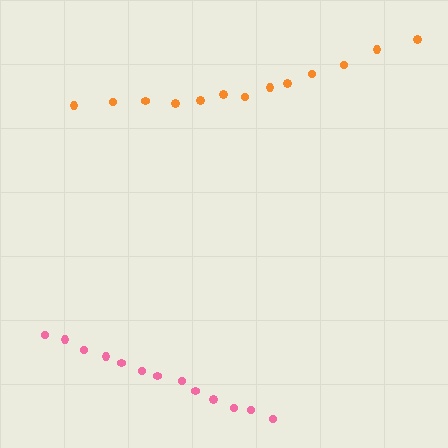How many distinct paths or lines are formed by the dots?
There are 2 distinct paths.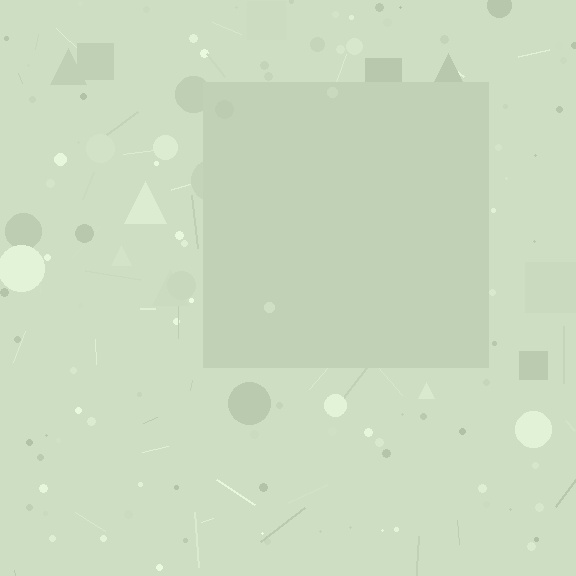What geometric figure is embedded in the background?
A square is embedded in the background.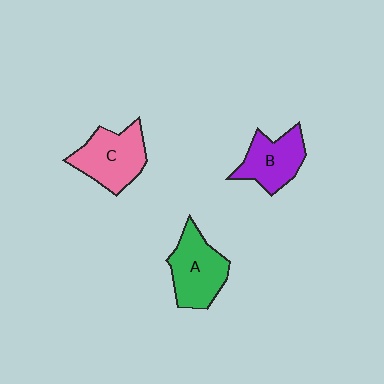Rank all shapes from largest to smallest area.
From largest to smallest: C (pink), A (green), B (purple).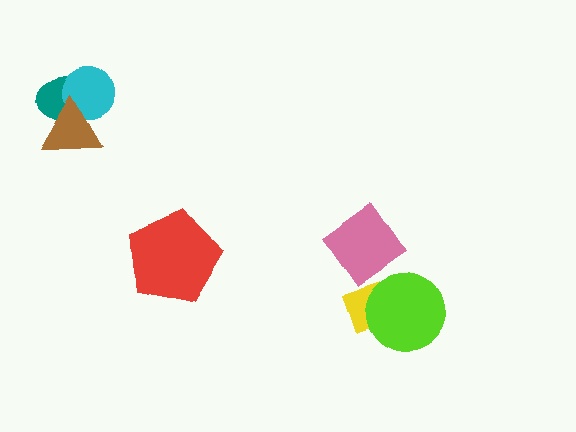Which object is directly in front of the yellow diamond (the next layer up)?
The pink diamond is directly in front of the yellow diamond.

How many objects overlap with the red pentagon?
0 objects overlap with the red pentagon.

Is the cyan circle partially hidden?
Yes, it is partially covered by another shape.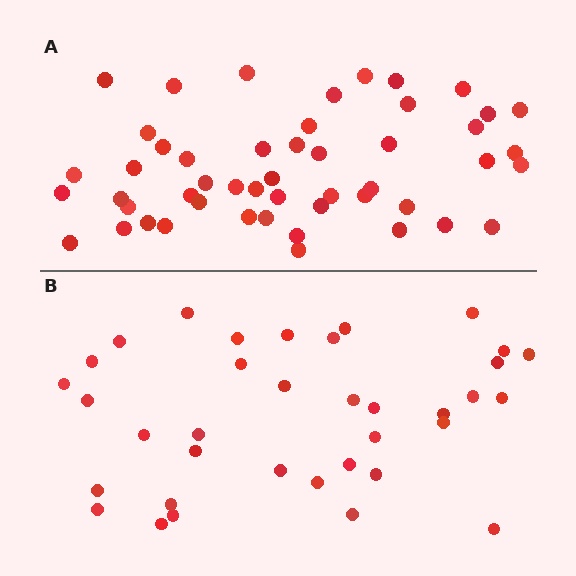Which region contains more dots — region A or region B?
Region A (the top region) has more dots.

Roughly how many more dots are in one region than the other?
Region A has approximately 15 more dots than region B.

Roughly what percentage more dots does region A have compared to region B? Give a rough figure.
About 40% more.